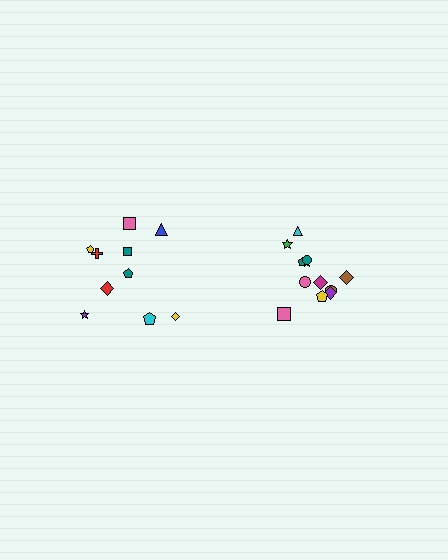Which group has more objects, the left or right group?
The right group.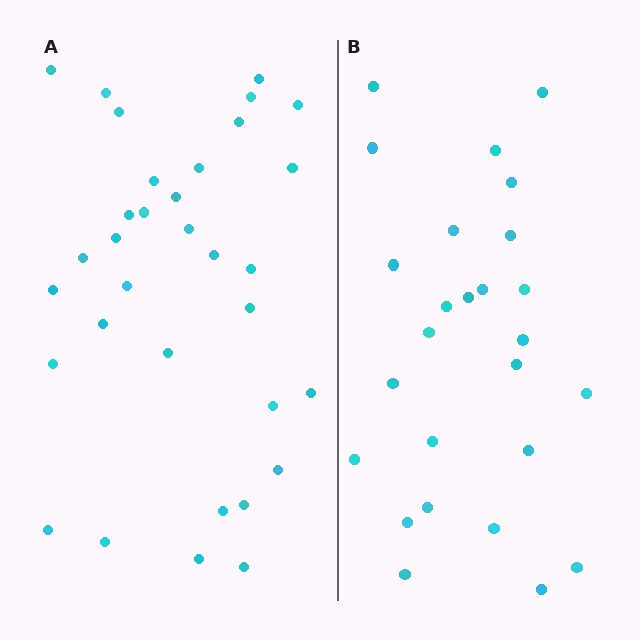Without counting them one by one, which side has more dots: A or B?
Region A (the left region) has more dots.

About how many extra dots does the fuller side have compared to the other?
Region A has roughly 8 or so more dots than region B.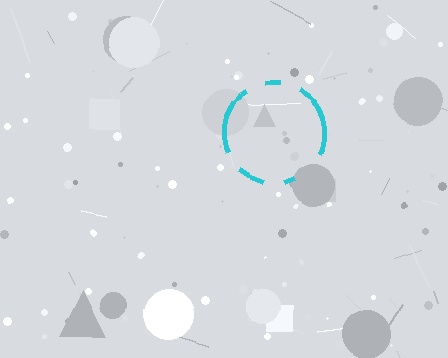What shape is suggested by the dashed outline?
The dashed outline suggests a circle.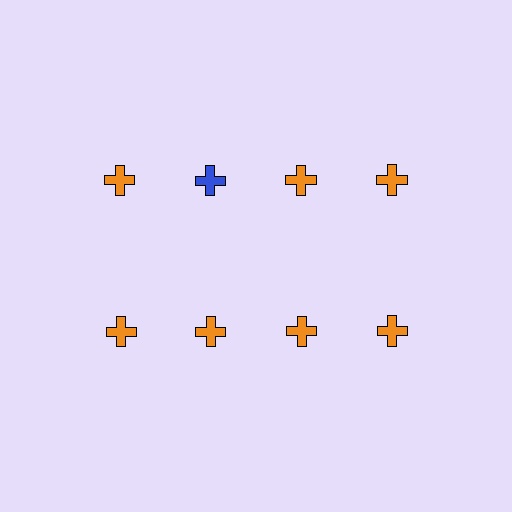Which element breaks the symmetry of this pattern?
The blue cross in the top row, second from left column breaks the symmetry. All other shapes are orange crosses.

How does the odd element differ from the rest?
It has a different color: blue instead of orange.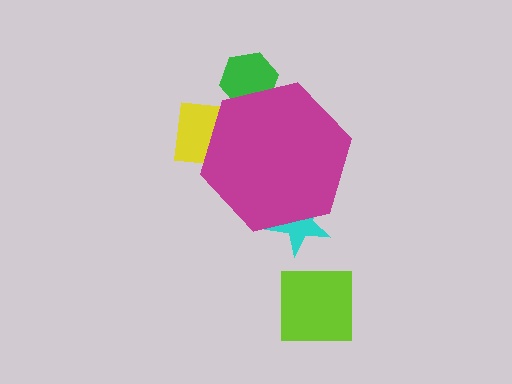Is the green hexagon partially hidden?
Yes, the green hexagon is partially hidden behind the magenta hexagon.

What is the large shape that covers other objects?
A magenta hexagon.